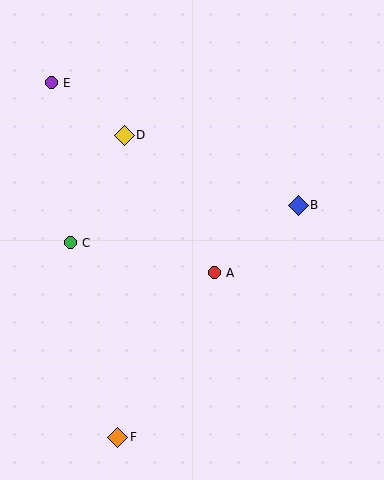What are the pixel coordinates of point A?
Point A is at (214, 273).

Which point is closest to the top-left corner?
Point E is closest to the top-left corner.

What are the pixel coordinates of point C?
Point C is at (70, 243).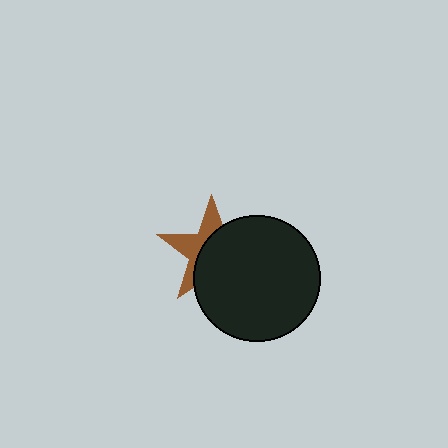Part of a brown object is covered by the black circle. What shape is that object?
It is a star.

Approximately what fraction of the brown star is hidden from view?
Roughly 60% of the brown star is hidden behind the black circle.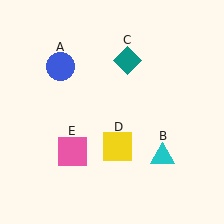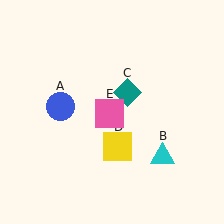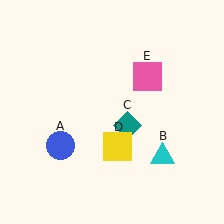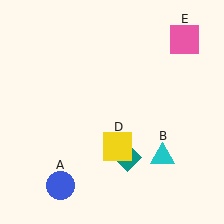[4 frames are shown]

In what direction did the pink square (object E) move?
The pink square (object E) moved up and to the right.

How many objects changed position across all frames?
3 objects changed position: blue circle (object A), teal diamond (object C), pink square (object E).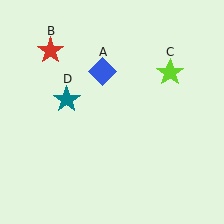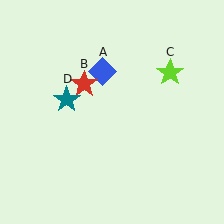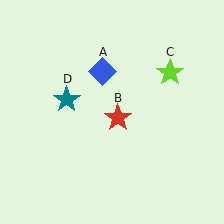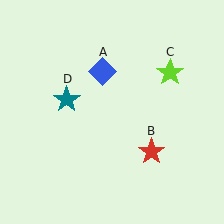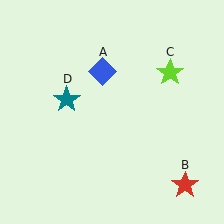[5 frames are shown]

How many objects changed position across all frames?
1 object changed position: red star (object B).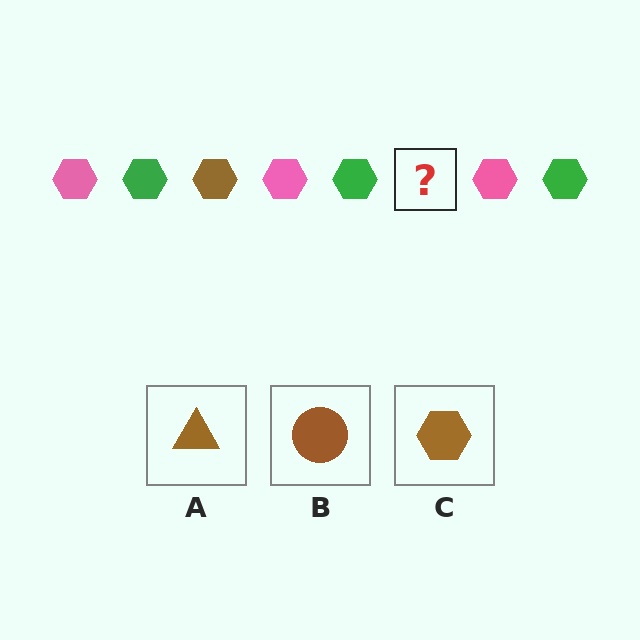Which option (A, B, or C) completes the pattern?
C.